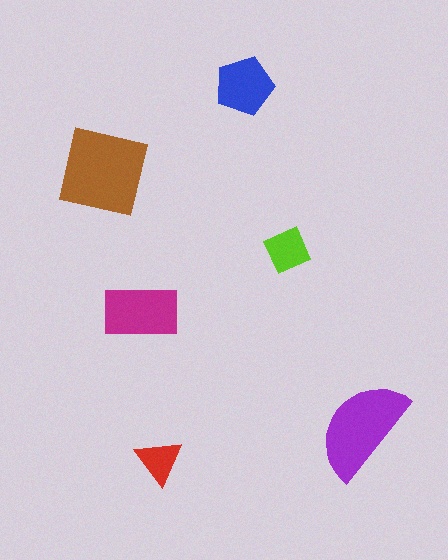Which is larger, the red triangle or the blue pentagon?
The blue pentagon.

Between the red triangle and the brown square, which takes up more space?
The brown square.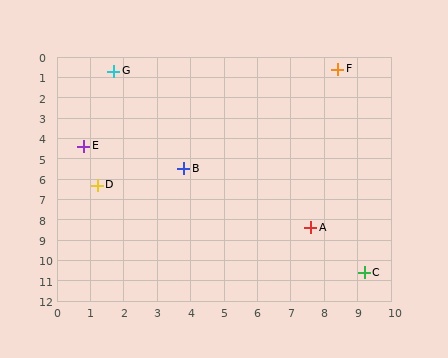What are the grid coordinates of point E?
Point E is at approximately (0.8, 4.4).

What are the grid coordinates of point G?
Point G is at approximately (1.7, 0.7).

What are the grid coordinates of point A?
Point A is at approximately (7.6, 8.4).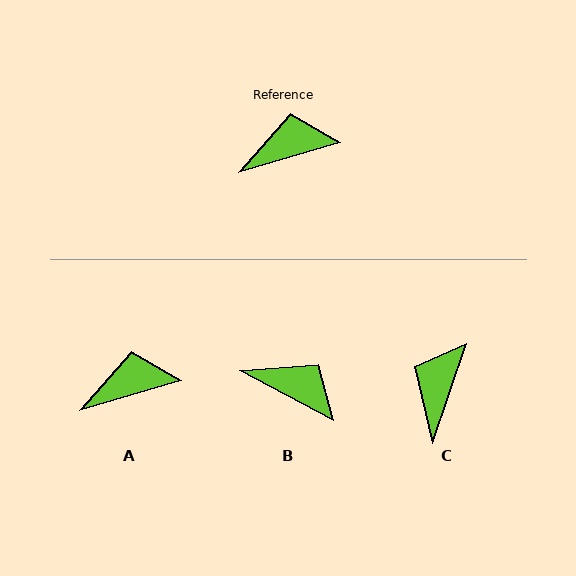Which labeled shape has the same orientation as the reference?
A.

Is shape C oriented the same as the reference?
No, it is off by about 54 degrees.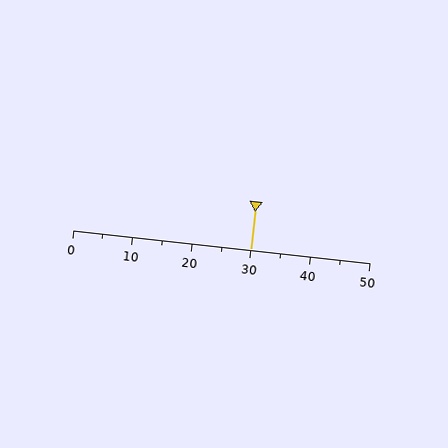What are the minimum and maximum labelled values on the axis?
The axis runs from 0 to 50.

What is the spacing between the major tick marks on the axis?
The major ticks are spaced 10 apart.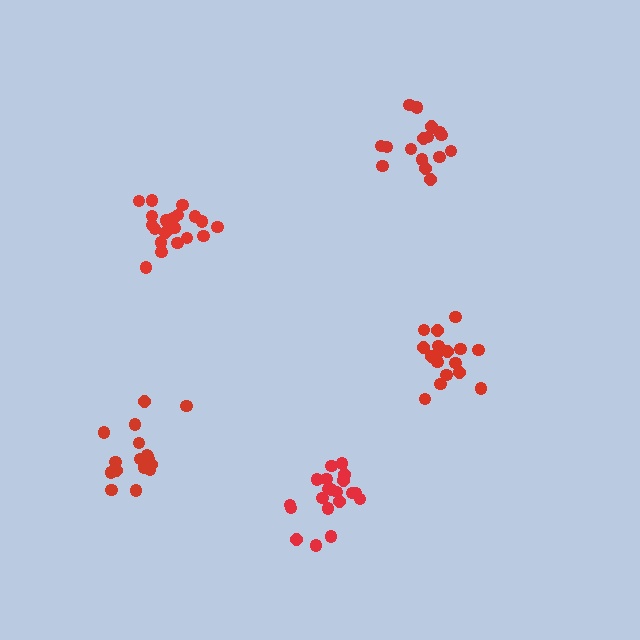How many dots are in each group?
Group 1: 18 dots, Group 2: 20 dots, Group 3: 17 dots, Group 4: 21 dots, Group 5: 16 dots (92 total).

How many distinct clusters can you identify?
There are 5 distinct clusters.